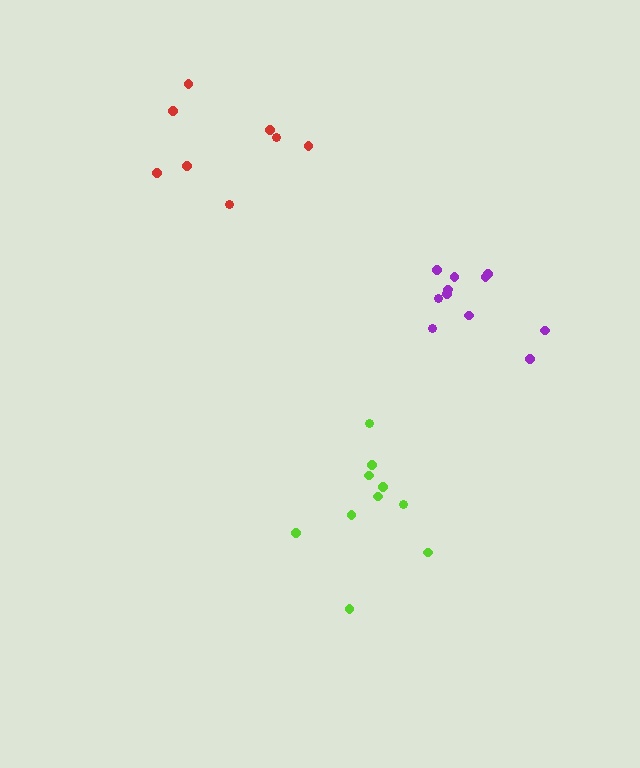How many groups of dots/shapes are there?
There are 3 groups.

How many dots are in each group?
Group 1: 10 dots, Group 2: 8 dots, Group 3: 11 dots (29 total).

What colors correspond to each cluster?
The clusters are colored: lime, red, purple.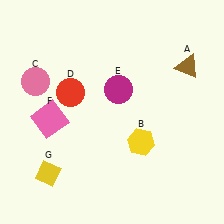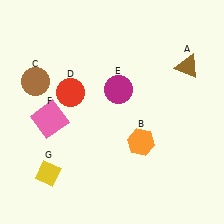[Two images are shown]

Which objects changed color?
B changed from yellow to orange. C changed from pink to brown.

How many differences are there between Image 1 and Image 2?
There are 2 differences between the two images.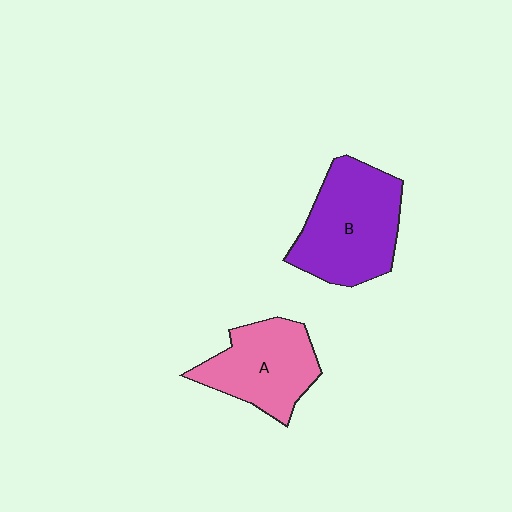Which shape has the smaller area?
Shape A (pink).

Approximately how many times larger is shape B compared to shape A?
Approximately 1.3 times.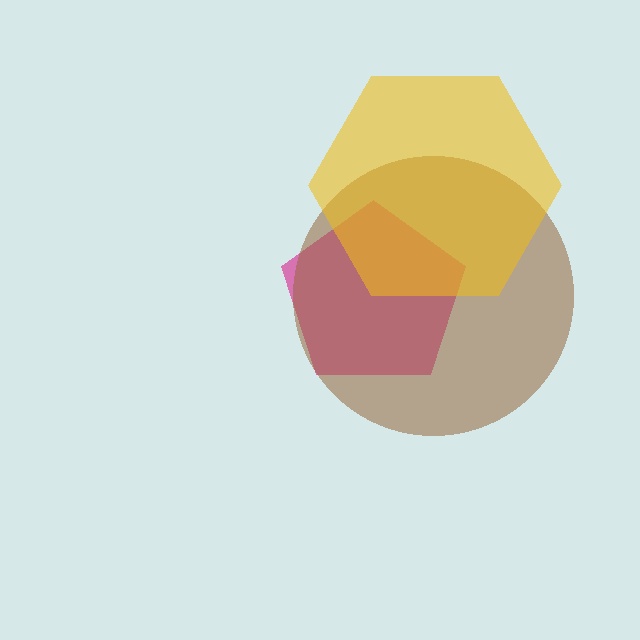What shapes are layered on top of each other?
The layered shapes are: a magenta pentagon, a brown circle, a yellow hexagon.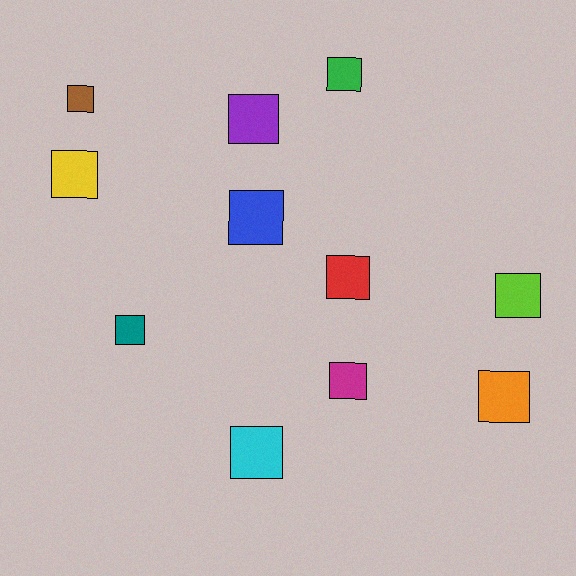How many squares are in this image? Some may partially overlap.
There are 11 squares.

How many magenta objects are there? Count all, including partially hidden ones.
There is 1 magenta object.